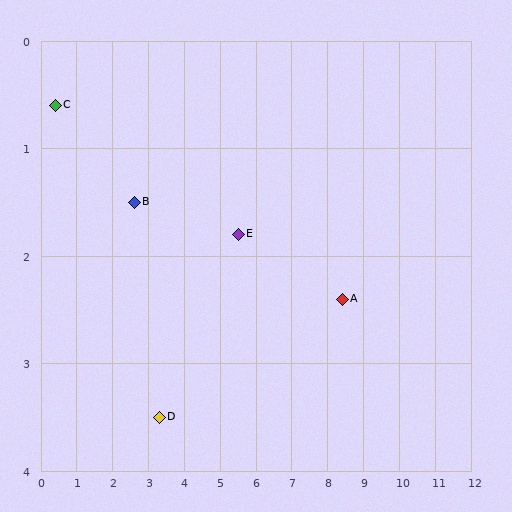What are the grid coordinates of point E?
Point E is at approximately (5.5, 1.8).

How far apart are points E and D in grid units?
Points E and D are about 2.8 grid units apart.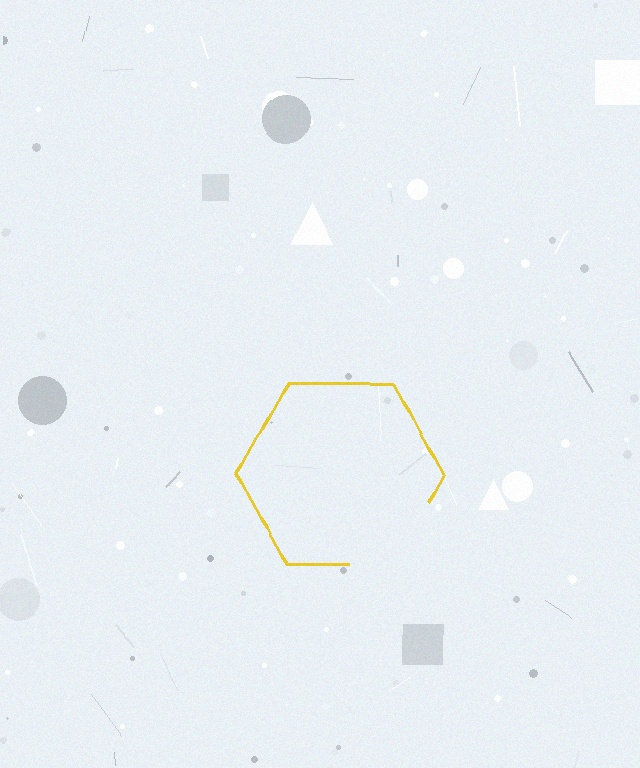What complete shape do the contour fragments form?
The contour fragments form a hexagon.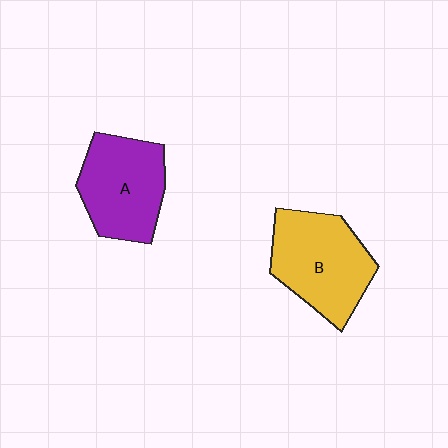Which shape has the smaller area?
Shape A (purple).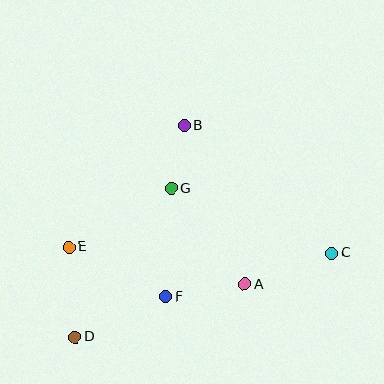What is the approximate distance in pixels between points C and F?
The distance between C and F is approximately 171 pixels.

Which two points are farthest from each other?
Points C and D are farthest from each other.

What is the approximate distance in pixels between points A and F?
The distance between A and F is approximately 79 pixels.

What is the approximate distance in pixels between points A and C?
The distance between A and C is approximately 92 pixels.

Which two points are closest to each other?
Points B and G are closest to each other.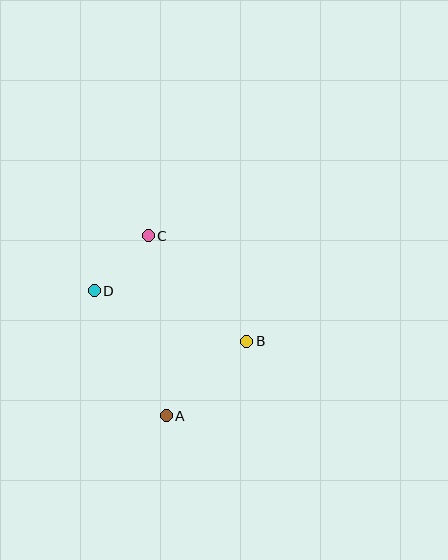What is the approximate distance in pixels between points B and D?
The distance between B and D is approximately 160 pixels.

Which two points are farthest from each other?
Points A and C are farthest from each other.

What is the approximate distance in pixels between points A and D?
The distance between A and D is approximately 144 pixels.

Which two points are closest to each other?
Points C and D are closest to each other.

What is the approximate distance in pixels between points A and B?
The distance between A and B is approximately 110 pixels.